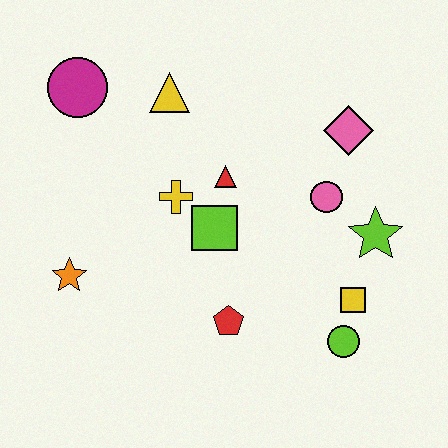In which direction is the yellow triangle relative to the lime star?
The yellow triangle is to the left of the lime star.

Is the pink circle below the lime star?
No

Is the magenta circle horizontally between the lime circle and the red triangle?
No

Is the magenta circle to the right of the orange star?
Yes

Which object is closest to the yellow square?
The lime circle is closest to the yellow square.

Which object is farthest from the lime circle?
The magenta circle is farthest from the lime circle.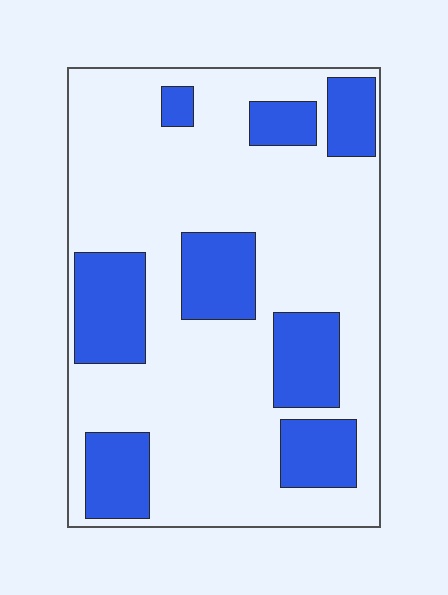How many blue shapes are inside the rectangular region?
8.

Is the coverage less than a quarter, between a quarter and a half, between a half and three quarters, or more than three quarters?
Between a quarter and a half.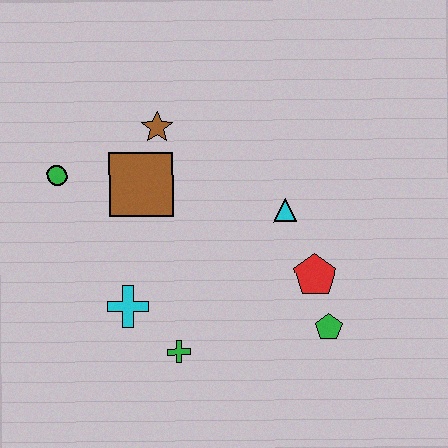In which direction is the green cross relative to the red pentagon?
The green cross is to the left of the red pentagon.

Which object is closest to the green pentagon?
The red pentagon is closest to the green pentagon.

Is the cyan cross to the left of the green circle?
No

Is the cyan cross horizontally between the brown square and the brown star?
No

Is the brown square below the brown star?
Yes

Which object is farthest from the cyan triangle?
The green circle is farthest from the cyan triangle.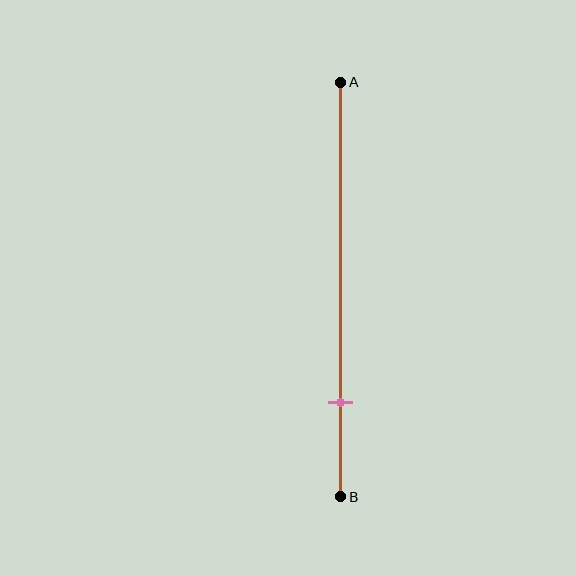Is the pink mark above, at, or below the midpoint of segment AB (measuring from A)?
The pink mark is below the midpoint of segment AB.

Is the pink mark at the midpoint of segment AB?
No, the mark is at about 75% from A, not at the 50% midpoint.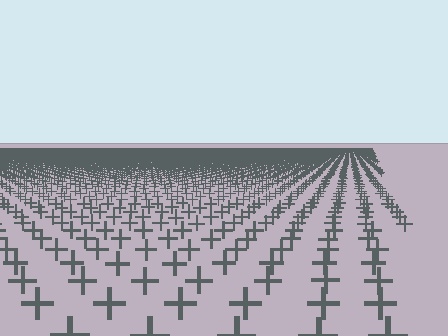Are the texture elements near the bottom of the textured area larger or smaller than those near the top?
Larger. Near the bottom, elements are closer to the viewer and appear at a bigger on-screen size.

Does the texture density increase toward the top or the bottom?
Density increases toward the top.